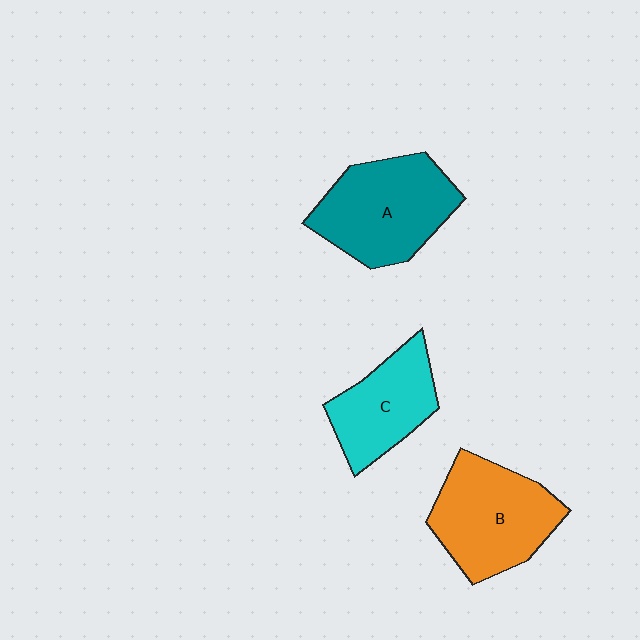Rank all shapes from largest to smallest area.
From largest to smallest: A (teal), B (orange), C (cyan).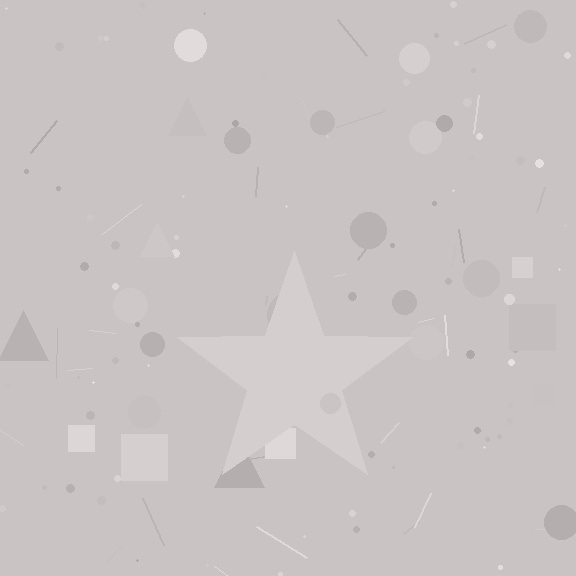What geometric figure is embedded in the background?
A star is embedded in the background.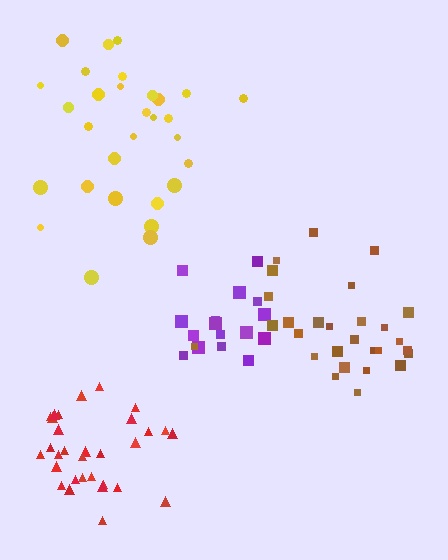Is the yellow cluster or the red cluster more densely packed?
Red.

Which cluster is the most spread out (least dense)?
Yellow.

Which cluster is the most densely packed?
Red.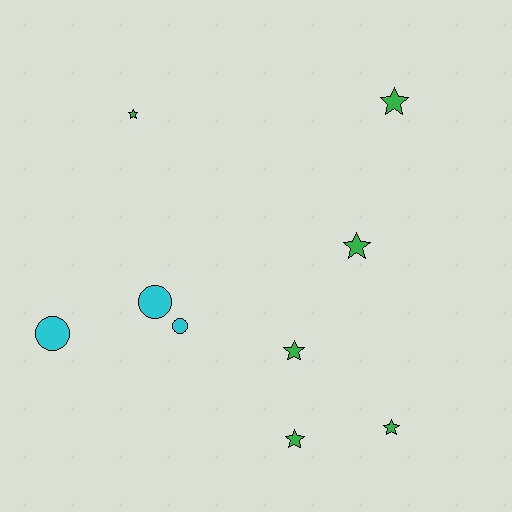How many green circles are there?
There are no green circles.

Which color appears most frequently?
Green, with 6 objects.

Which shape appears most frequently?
Star, with 6 objects.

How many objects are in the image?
There are 9 objects.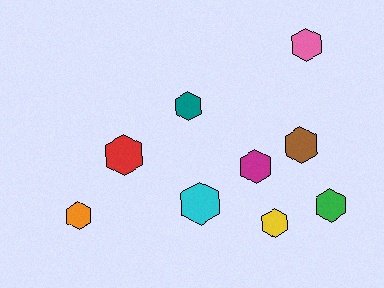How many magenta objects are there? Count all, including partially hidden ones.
There is 1 magenta object.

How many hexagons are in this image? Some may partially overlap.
There are 9 hexagons.